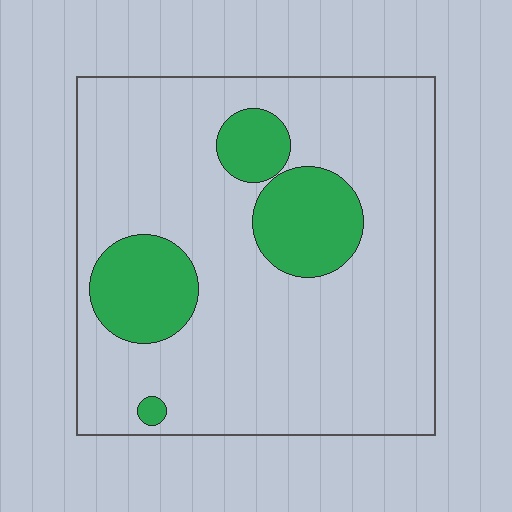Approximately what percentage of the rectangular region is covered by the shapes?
Approximately 20%.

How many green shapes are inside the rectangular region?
4.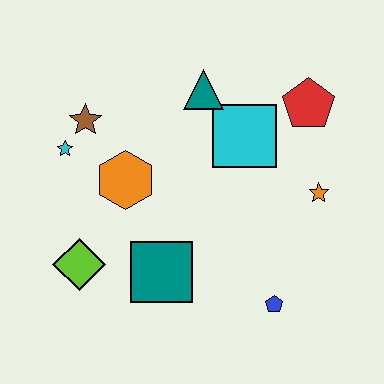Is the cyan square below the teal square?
No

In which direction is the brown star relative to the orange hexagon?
The brown star is above the orange hexagon.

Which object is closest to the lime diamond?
The teal square is closest to the lime diamond.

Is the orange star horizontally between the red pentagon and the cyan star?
No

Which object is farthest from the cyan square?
The lime diamond is farthest from the cyan square.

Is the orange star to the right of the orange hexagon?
Yes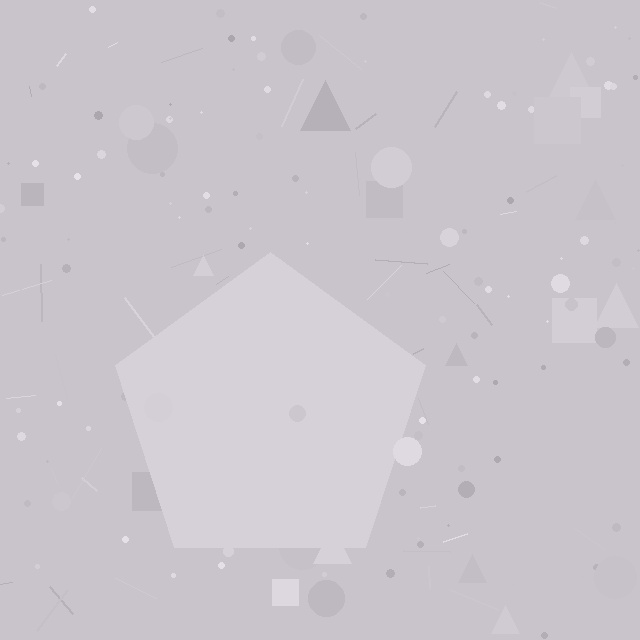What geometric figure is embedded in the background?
A pentagon is embedded in the background.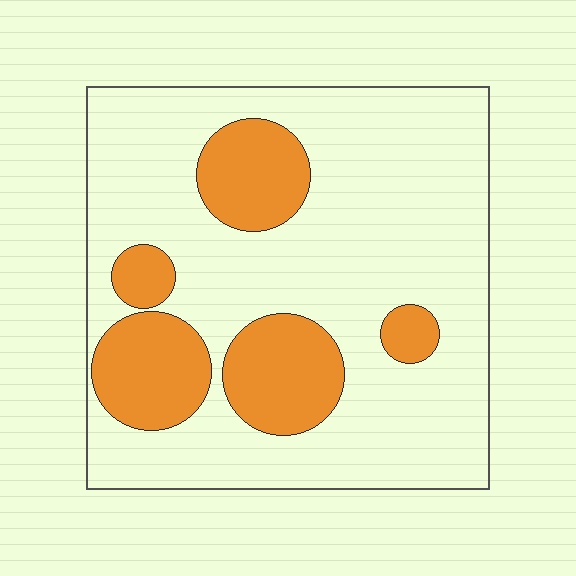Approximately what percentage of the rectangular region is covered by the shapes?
Approximately 25%.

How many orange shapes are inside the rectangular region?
5.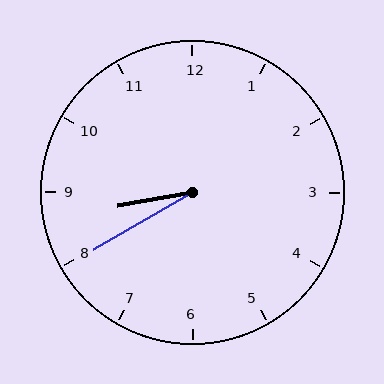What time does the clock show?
8:40.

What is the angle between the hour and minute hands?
Approximately 20 degrees.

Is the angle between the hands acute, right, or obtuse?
It is acute.